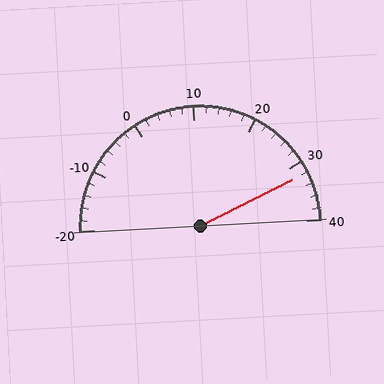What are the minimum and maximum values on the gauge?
The gauge ranges from -20 to 40.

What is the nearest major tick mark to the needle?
The nearest major tick mark is 30.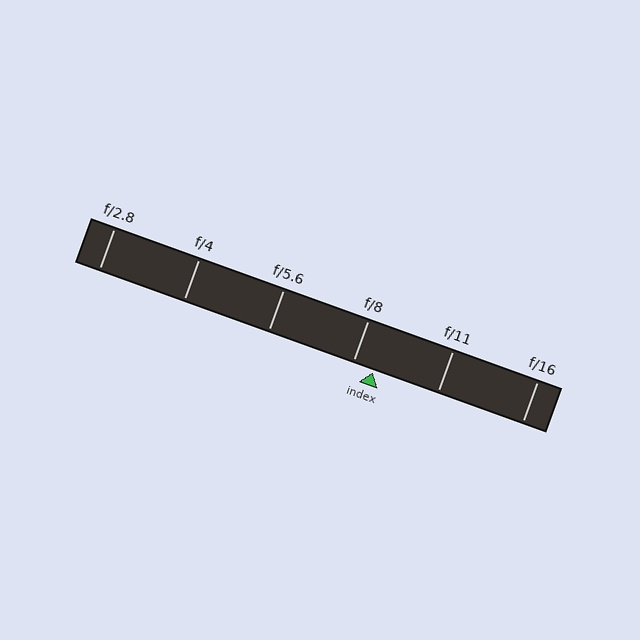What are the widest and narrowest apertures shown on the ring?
The widest aperture shown is f/2.8 and the narrowest is f/16.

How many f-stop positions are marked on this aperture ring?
There are 6 f-stop positions marked.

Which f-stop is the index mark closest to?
The index mark is closest to f/8.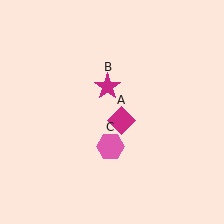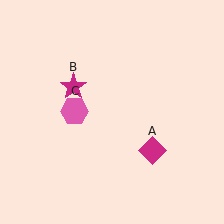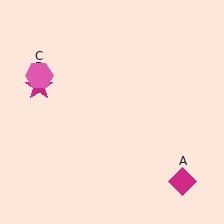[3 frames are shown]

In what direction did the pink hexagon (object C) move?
The pink hexagon (object C) moved up and to the left.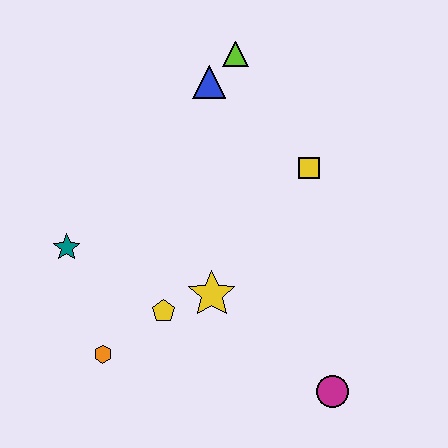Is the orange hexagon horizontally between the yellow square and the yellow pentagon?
No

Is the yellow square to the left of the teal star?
No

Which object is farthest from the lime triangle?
The magenta circle is farthest from the lime triangle.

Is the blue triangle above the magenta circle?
Yes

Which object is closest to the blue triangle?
The lime triangle is closest to the blue triangle.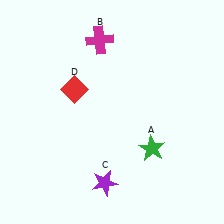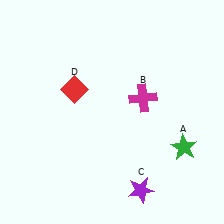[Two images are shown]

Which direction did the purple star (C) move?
The purple star (C) moved right.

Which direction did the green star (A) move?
The green star (A) moved right.